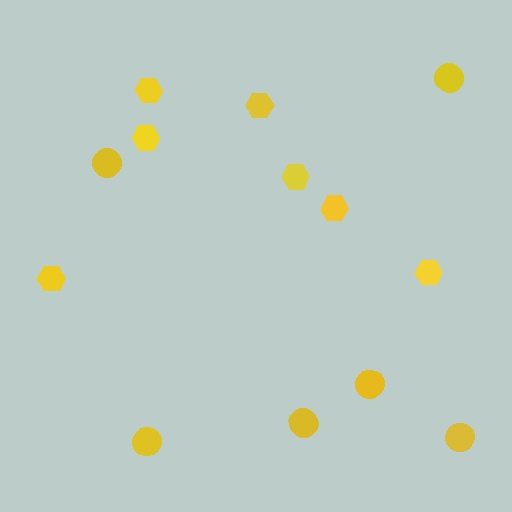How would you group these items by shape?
There are 2 groups: one group of circles (6) and one group of hexagons (7).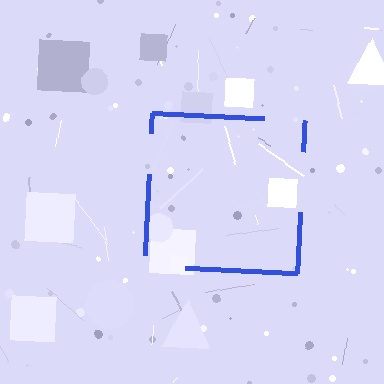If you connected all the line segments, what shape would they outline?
They would outline a square.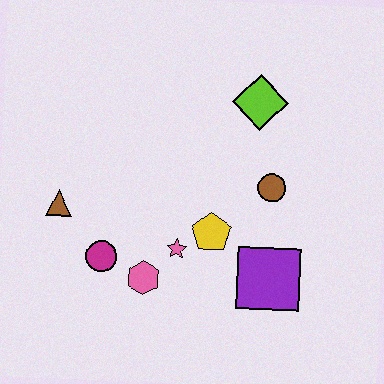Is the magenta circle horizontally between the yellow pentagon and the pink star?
No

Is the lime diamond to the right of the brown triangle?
Yes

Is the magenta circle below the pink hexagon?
No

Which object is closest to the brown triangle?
The magenta circle is closest to the brown triangle.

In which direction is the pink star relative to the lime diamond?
The pink star is below the lime diamond.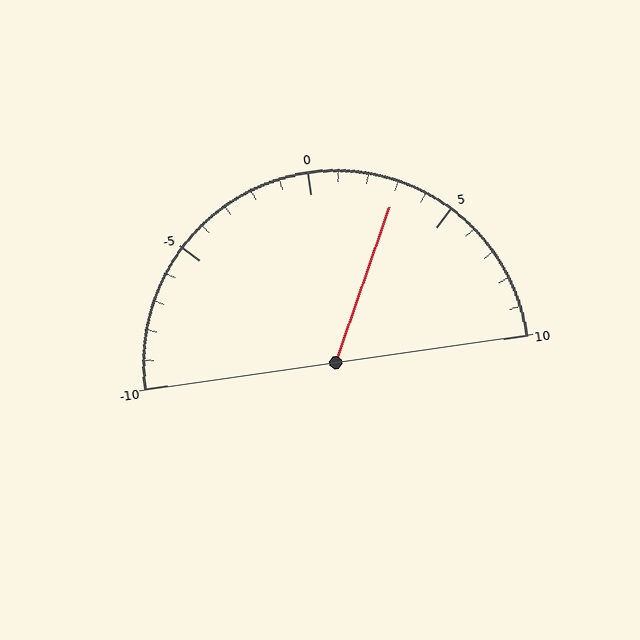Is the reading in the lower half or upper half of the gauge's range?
The reading is in the upper half of the range (-10 to 10).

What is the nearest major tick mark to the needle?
The nearest major tick mark is 5.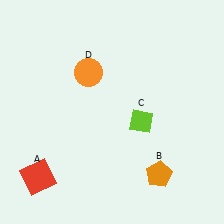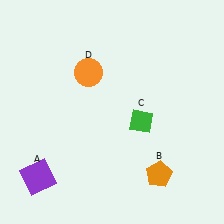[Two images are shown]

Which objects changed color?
A changed from red to purple. C changed from lime to green.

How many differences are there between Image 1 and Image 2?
There are 2 differences between the two images.